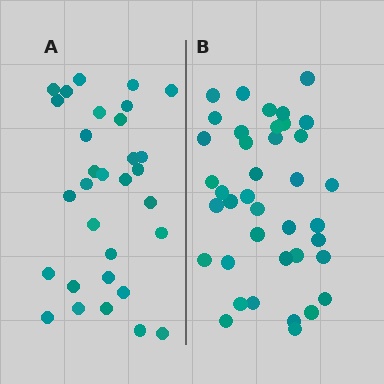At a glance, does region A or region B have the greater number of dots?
Region B (the right region) has more dots.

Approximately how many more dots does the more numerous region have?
Region B has roughly 8 or so more dots than region A.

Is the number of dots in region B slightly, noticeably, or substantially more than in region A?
Region B has noticeably more, but not dramatically so. The ratio is roughly 1.3 to 1.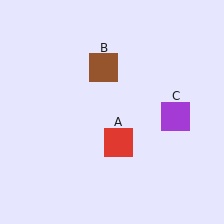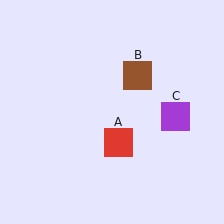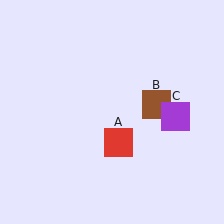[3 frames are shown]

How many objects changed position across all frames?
1 object changed position: brown square (object B).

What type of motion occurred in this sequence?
The brown square (object B) rotated clockwise around the center of the scene.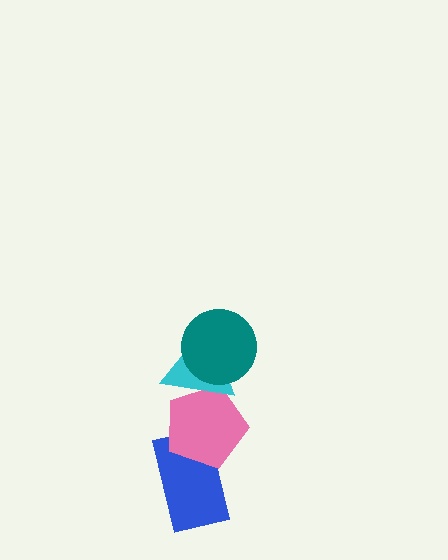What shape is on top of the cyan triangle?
The teal circle is on top of the cyan triangle.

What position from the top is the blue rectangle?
The blue rectangle is 4th from the top.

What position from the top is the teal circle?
The teal circle is 1st from the top.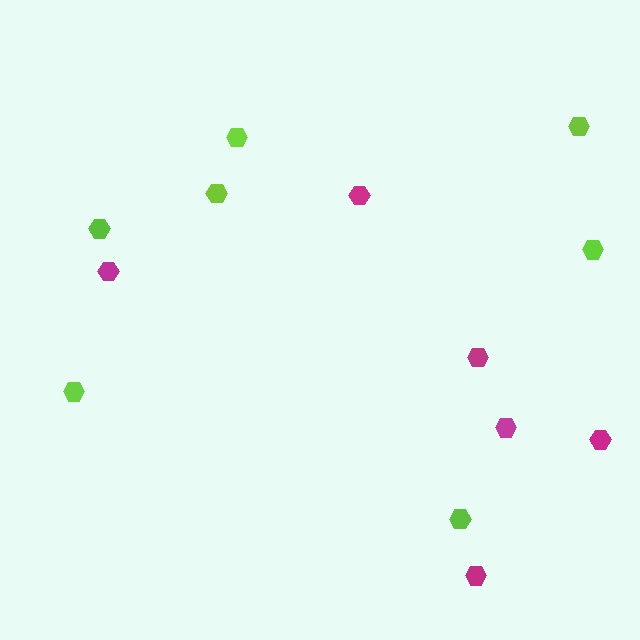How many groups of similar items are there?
There are 2 groups: one group of magenta hexagons (6) and one group of lime hexagons (7).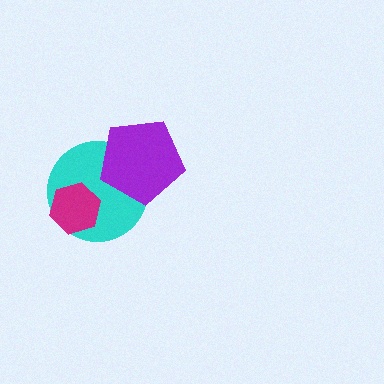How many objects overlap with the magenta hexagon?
1 object overlaps with the magenta hexagon.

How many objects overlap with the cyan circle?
2 objects overlap with the cyan circle.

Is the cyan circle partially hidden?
Yes, it is partially covered by another shape.